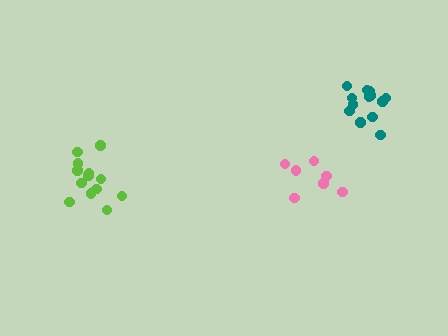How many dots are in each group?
Group 1: 7 dots, Group 2: 13 dots, Group 3: 13 dots (33 total).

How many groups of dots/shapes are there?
There are 3 groups.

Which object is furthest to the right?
The teal cluster is rightmost.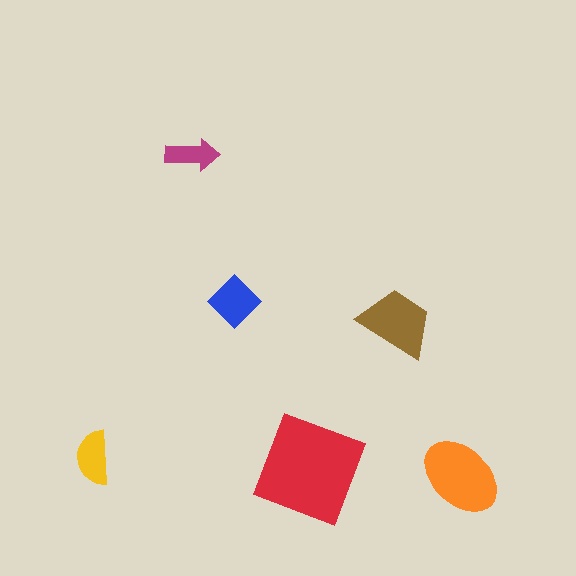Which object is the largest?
The red square.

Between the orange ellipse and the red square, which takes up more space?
The red square.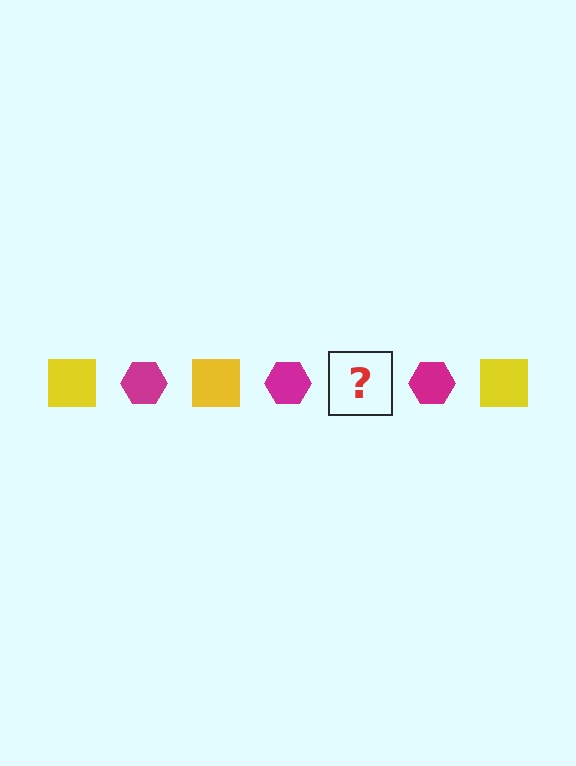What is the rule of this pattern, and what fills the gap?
The rule is that the pattern alternates between yellow square and magenta hexagon. The gap should be filled with a yellow square.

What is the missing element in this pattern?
The missing element is a yellow square.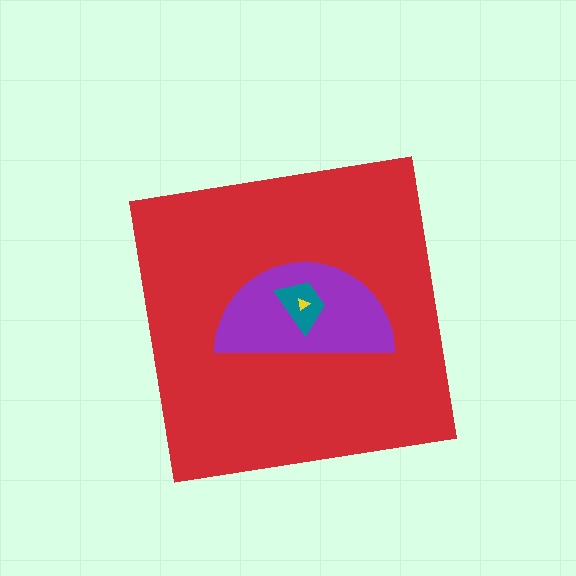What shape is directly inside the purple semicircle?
The teal trapezoid.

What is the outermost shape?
The red square.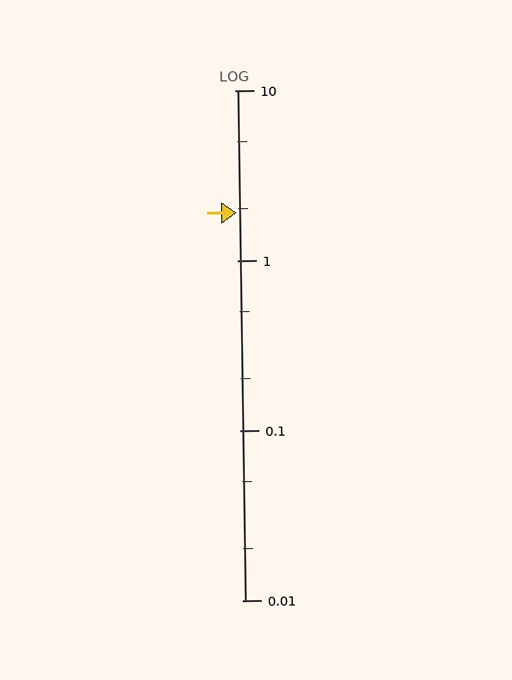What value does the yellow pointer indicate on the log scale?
The pointer indicates approximately 1.9.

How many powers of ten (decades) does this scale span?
The scale spans 3 decades, from 0.01 to 10.